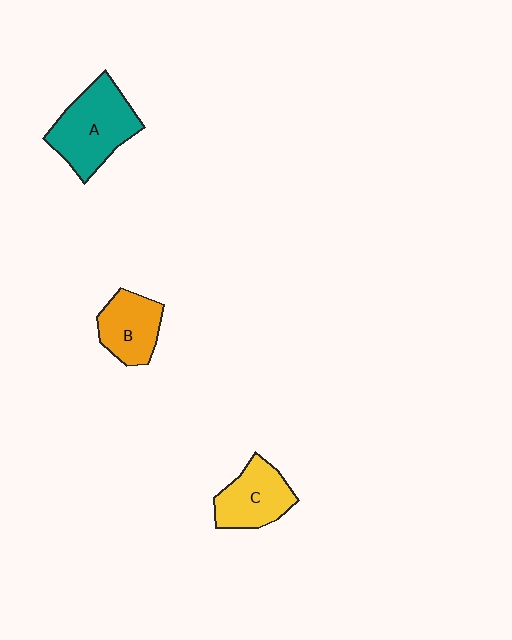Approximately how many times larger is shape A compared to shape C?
Approximately 1.4 times.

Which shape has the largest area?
Shape A (teal).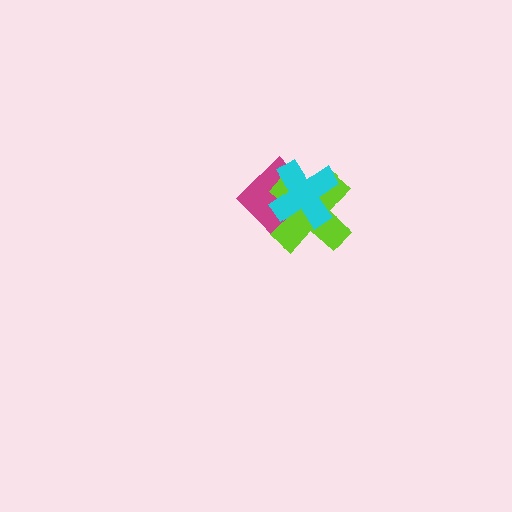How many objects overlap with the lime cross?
2 objects overlap with the lime cross.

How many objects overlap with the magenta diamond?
2 objects overlap with the magenta diamond.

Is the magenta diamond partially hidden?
Yes, it is partially covered by another shape.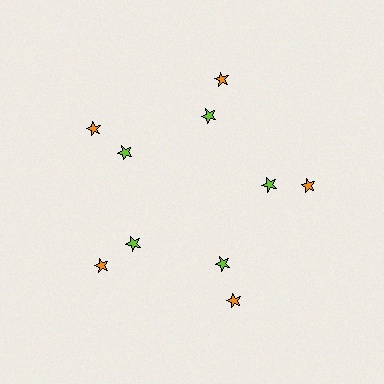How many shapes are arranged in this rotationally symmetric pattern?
There are 10 shapes, arranged in 5 groups of 2.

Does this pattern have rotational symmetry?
Yes, this pattern has 5-fold rotational symmetry. It looks the same after rotating 72 degrees around the center.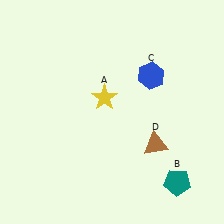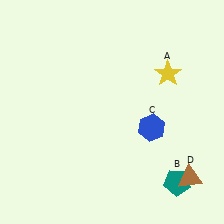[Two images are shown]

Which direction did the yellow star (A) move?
The yellow star (A) moved right.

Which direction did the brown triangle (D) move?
The brown triangle (D) moved right.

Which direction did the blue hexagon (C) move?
The blue hexagon (C) moved down.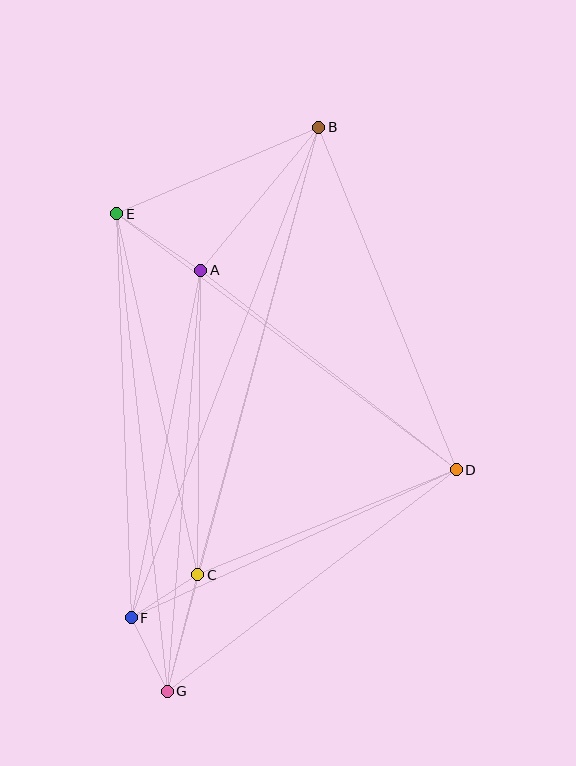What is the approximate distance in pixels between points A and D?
The distance between A and D is approximately 324 pixels.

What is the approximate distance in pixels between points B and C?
The distance between B and C is approximately 464 pixels.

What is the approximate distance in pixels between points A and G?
The distance between A and G is approximately 422 pixels.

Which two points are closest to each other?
Points C and F are closest to each other.